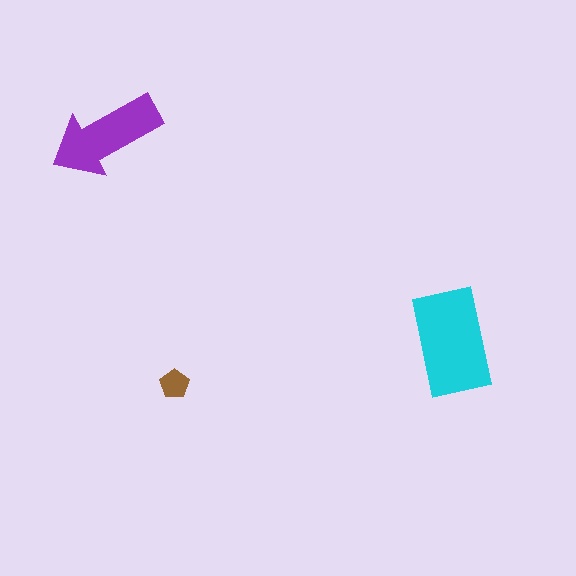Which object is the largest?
The cyan rectangle.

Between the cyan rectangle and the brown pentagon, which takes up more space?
The cyan rectangle.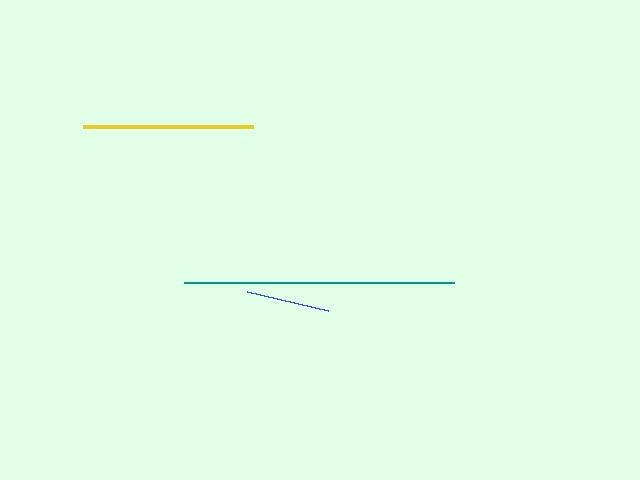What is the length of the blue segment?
The blue segment is approximately 83 pixels long.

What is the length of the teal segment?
The teal segment is approximately 270 pixels long.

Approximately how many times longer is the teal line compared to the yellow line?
The teal line is approximately 1.6 times the length of the yellow line.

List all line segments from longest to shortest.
From longest to shortest: teal, yellow, blue.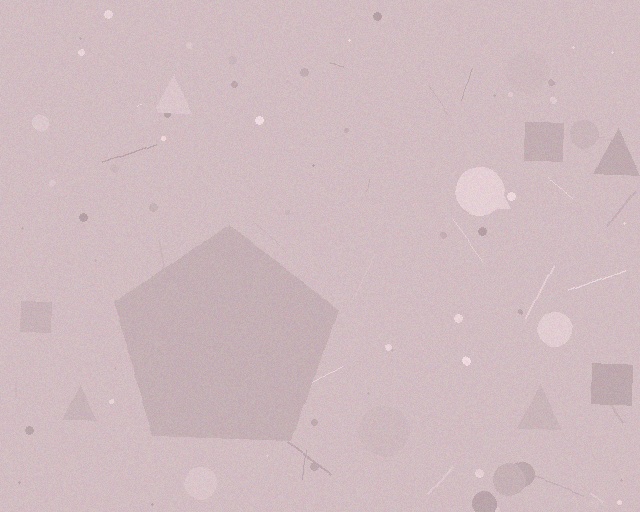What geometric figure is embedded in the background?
A pentagon is embedded in the background.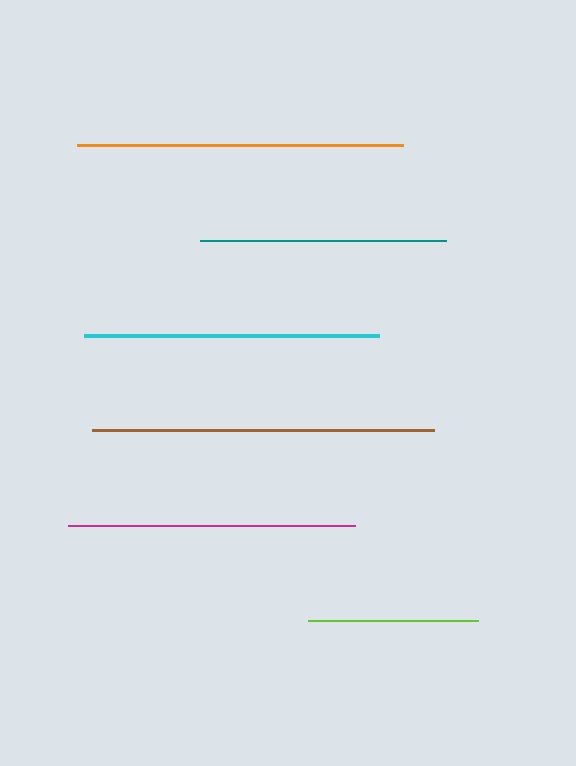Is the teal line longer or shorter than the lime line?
The teal line is longer than the lime line.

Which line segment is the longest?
The brown line is the longest at approximately 342 pixels.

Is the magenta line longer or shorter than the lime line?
The magenta line is longer than the lime line.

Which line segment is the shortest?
The lime line is the shortest at approximately 170 pixels.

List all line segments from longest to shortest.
From longest to shortest: brown, orange, cyan, magenta, teal, lime.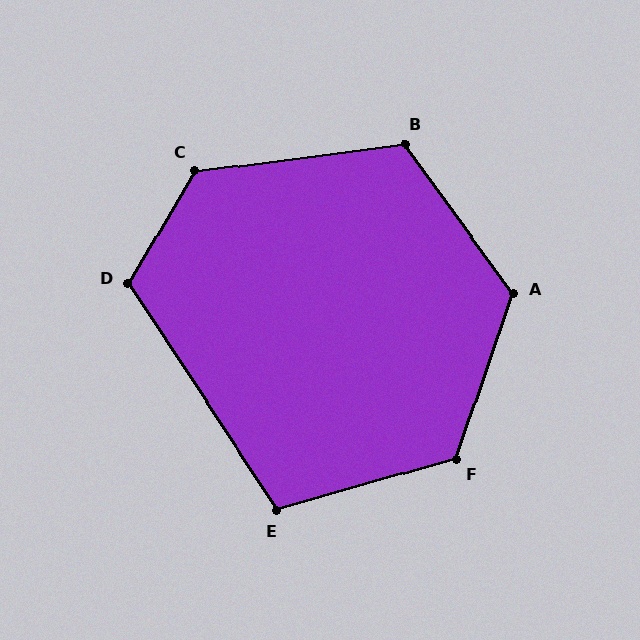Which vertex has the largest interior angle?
C, at approximately 127 degrees.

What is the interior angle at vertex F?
Approximately 125 degrees (obtuse).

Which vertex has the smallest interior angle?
E, at approximately 107 degrees.